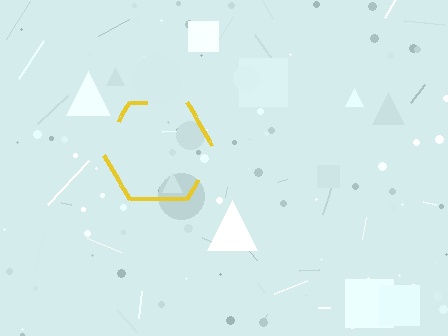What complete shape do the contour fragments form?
The contour fragments form a hexagon.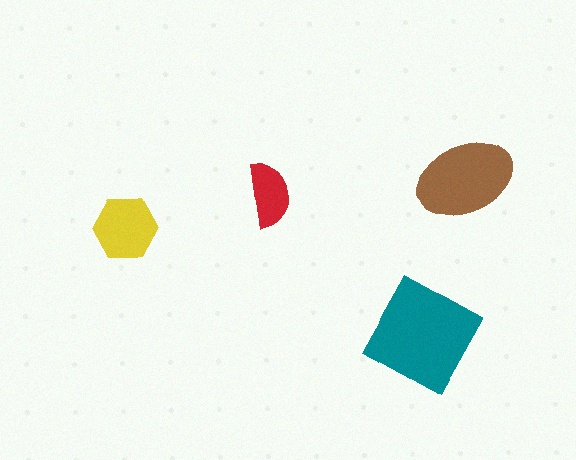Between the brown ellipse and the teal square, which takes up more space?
The teal square.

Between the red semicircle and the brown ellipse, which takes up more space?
The brown ellipse.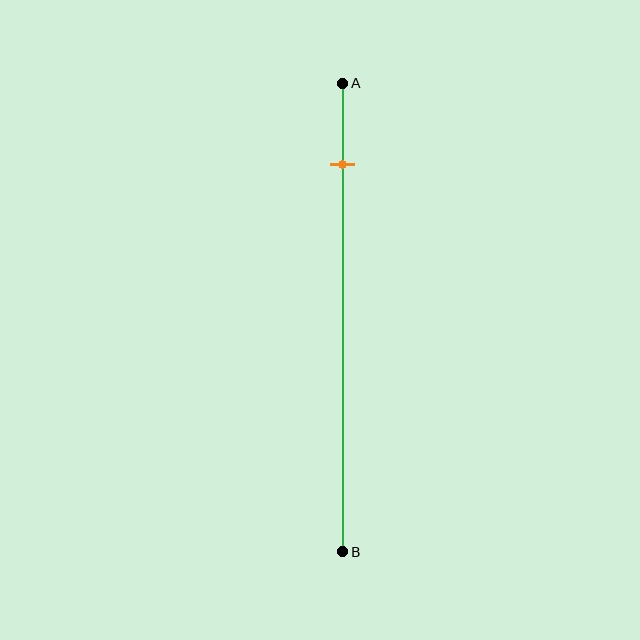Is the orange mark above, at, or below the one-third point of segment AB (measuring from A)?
The orange mark is above the one-third point of segment AB.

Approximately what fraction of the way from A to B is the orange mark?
The orange mark is approximately 15% of the way from A to B.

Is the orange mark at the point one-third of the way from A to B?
No, the mark is at about 15% from A, not at the 33% one-third point.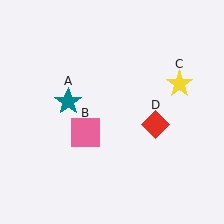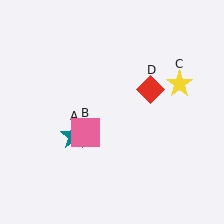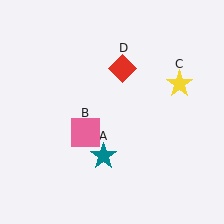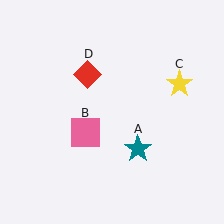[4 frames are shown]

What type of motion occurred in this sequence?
The teal star (object A), red diamond (object D) rotated counterclockwise around the center of the scene.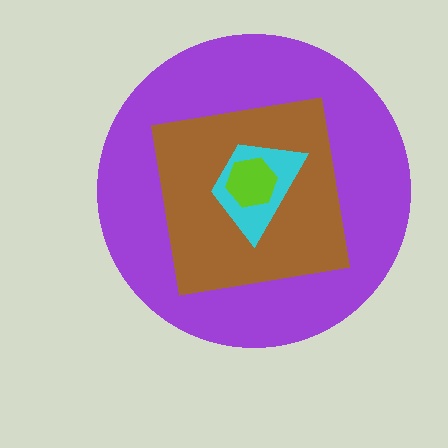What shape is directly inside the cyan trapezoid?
The lime hexagon.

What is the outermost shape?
The purple circle.